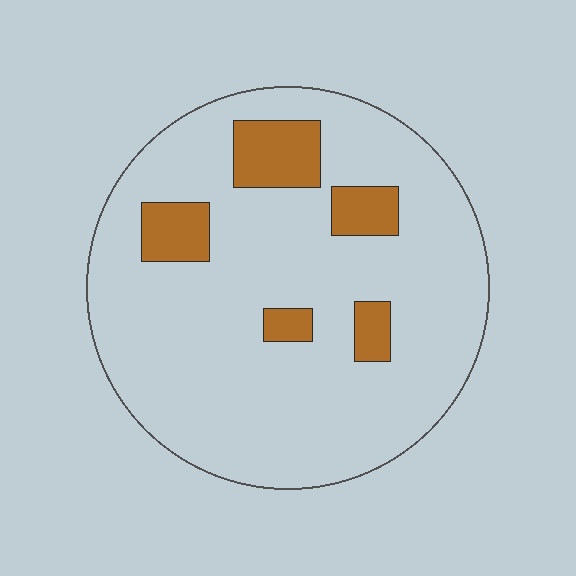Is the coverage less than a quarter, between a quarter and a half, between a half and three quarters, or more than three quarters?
Less than a quarter.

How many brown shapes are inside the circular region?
5.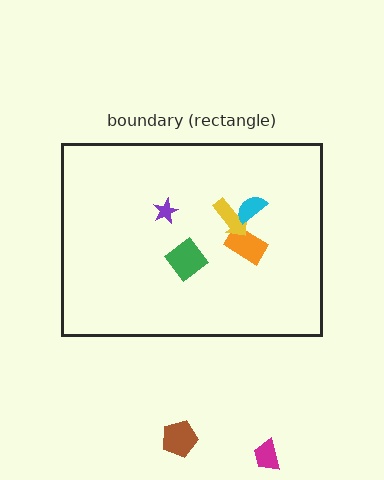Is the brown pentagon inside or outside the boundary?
Outside.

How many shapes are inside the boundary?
5 inside, 2 outside.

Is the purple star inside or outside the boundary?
Inside.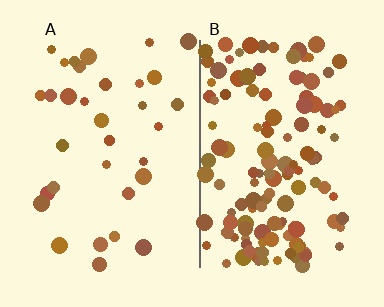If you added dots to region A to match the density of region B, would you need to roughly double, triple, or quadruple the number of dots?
Approximately quadruple.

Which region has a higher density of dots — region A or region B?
B (the right).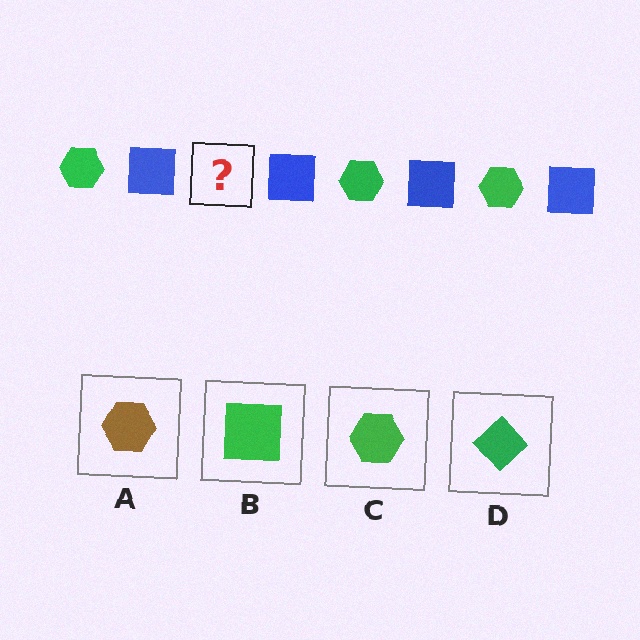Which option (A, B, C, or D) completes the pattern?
C.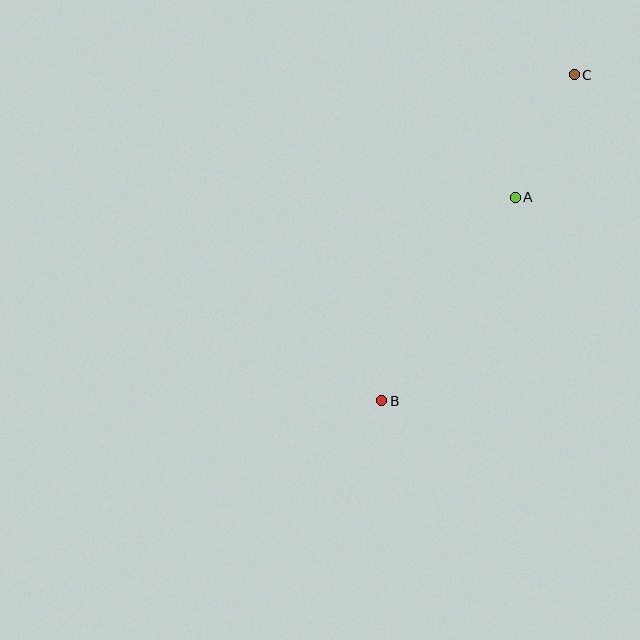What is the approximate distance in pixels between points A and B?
The distance between A and B is approximately 243 pixels.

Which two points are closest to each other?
Points A and C are closest to each other.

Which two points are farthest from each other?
Points B and C are farthest from each other.